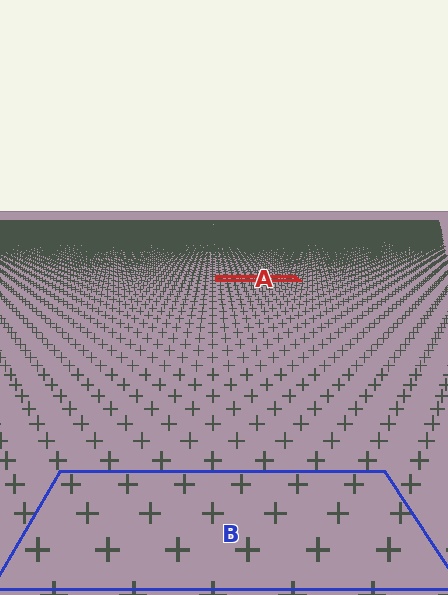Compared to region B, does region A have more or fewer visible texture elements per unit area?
Region A has more texture elements per unit area — they are packed more densely because it is farther away.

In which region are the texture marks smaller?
The texture marks are smaller in region A, because it is farther away.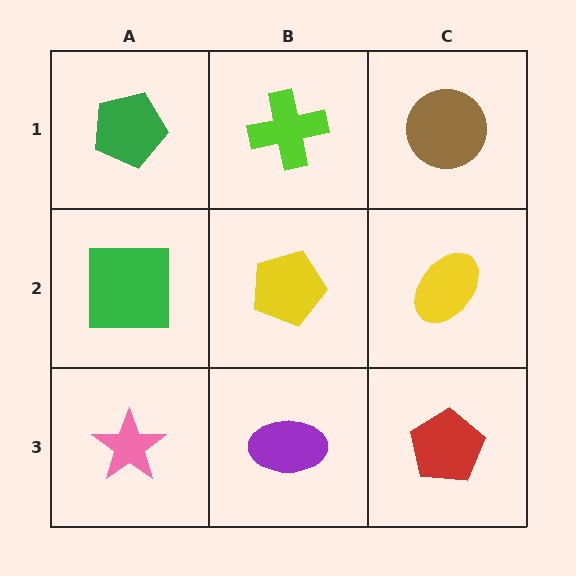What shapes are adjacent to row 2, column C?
A brown circle (row 1, column C), a red pentagon (row 3, column C), a yellow pentagon (row 2, column B).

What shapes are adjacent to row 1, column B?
A yellow pentagon (row 2, column B), a green pentagon (row 1, column A), a brown circle (row 1, column C).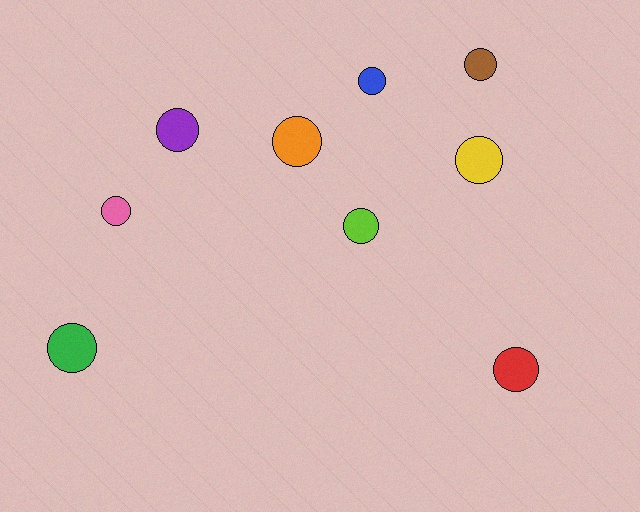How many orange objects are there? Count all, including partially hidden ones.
There is 1 orange object.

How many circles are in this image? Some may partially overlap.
There are 9 circles.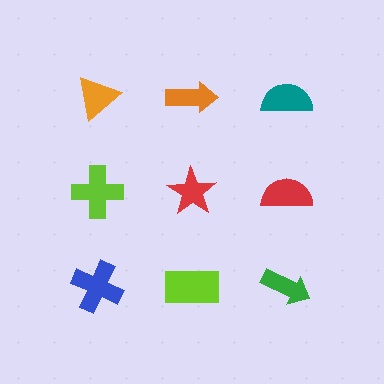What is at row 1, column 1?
An orange triangle.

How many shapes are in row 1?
3 shapes.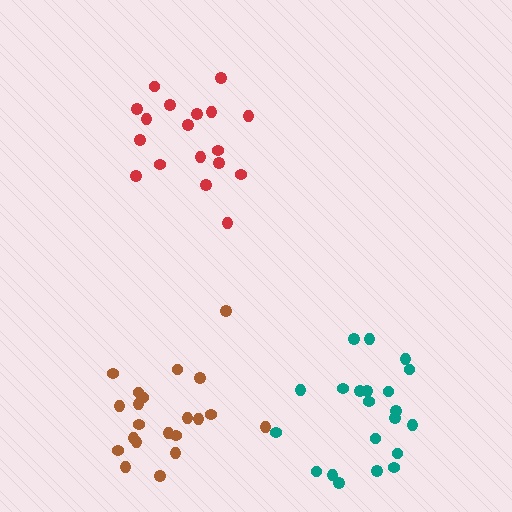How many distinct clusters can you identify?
There are 3 distinct clusters.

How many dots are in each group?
Group 1: 21 dots, Group 2: 21 dots, Group 3: 18 dots (60 total).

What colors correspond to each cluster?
The clusters are colored: brown, teal, red.